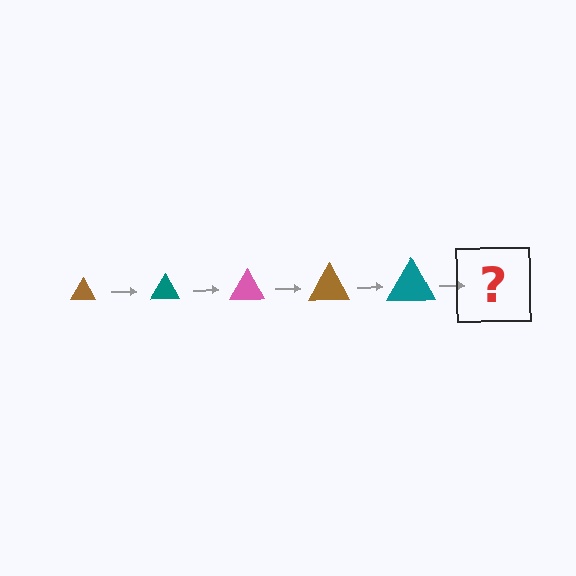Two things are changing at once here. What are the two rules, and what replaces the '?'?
The two rules are that the triangle grows larger each step and the color cycles through brown, teal, and pink. The '?' should be a pink triangle, larger than the previous one.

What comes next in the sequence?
The next element should be a pink triangle, larger than the previous one.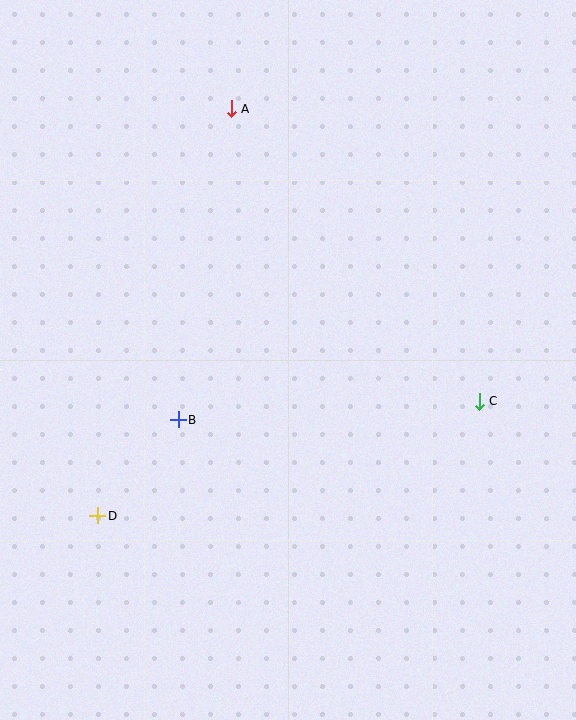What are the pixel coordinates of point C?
Point C is at (479, 401).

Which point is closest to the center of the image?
Point B at (178, 420) is closest to the center.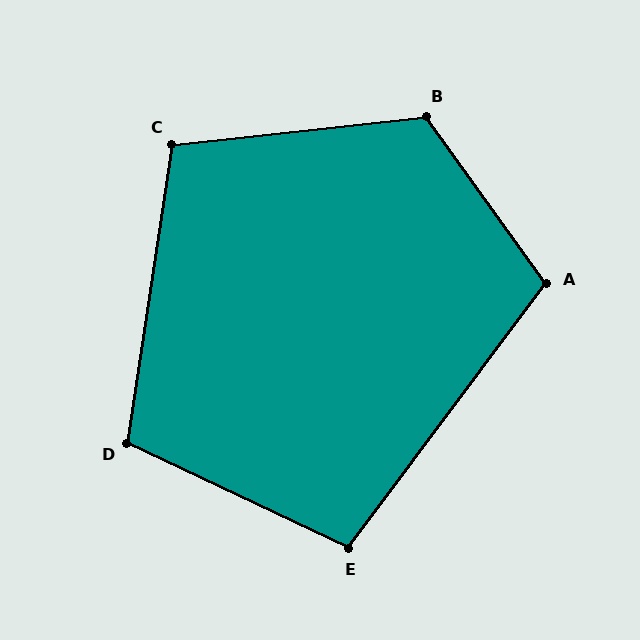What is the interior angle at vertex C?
Approximately 105 degrees (obtuse).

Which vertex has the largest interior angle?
B, at approximately 119 degrees.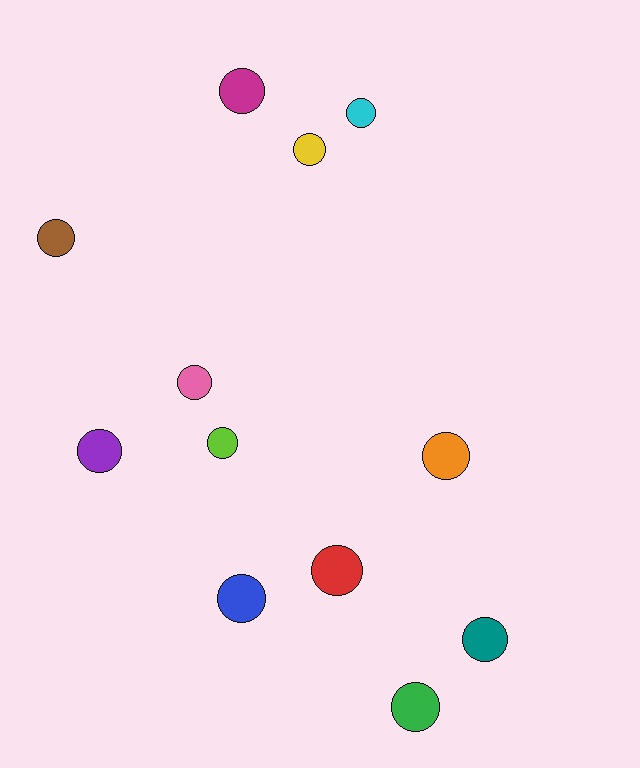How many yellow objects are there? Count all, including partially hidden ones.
There is 1 yellow object.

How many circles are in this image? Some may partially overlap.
There are 12 circles.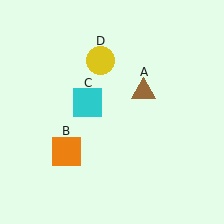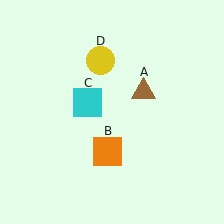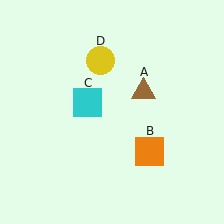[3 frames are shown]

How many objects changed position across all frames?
1 object changed position: orange square (object B).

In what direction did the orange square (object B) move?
The orange square (object B) moved right.